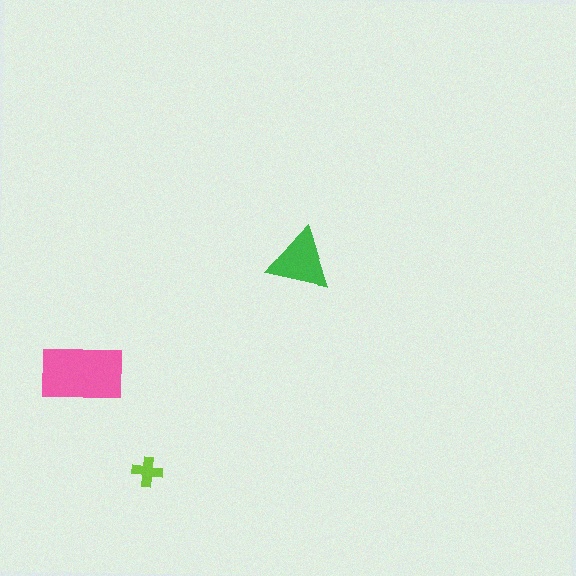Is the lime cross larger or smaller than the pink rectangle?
Smaller.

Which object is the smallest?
The lime cross.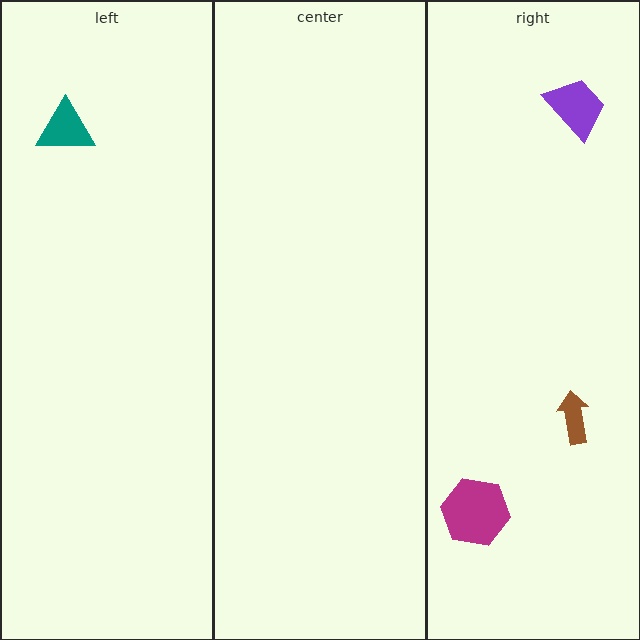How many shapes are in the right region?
3.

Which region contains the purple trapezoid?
The right region.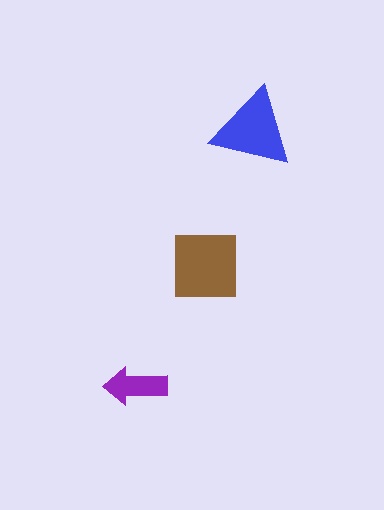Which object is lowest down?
The purple arrow is bottommost.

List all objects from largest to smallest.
The brown square, the blue triangle, the purple arrow.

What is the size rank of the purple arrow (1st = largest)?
3rd.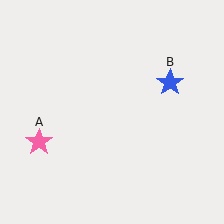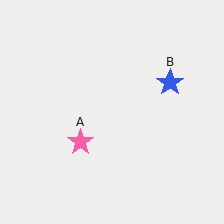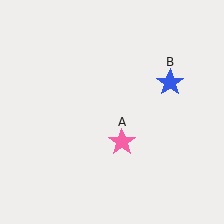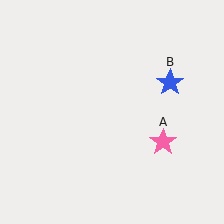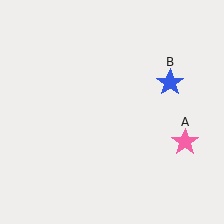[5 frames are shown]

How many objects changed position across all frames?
1 object changed position: pink star (object A).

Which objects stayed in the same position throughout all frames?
Blue star (object B) remained stationary.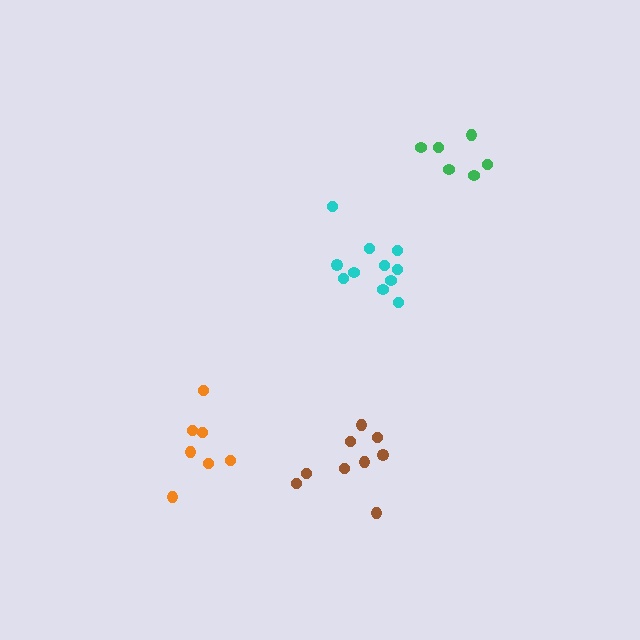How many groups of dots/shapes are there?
There are 4 groups.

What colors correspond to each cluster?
The clusters are colored: brown, orange, cyan, green.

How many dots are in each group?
Group 1: 9 dots, Group 2: 7 dots, Group 3: 11 dots, Group 4: 6 dots (33 total).